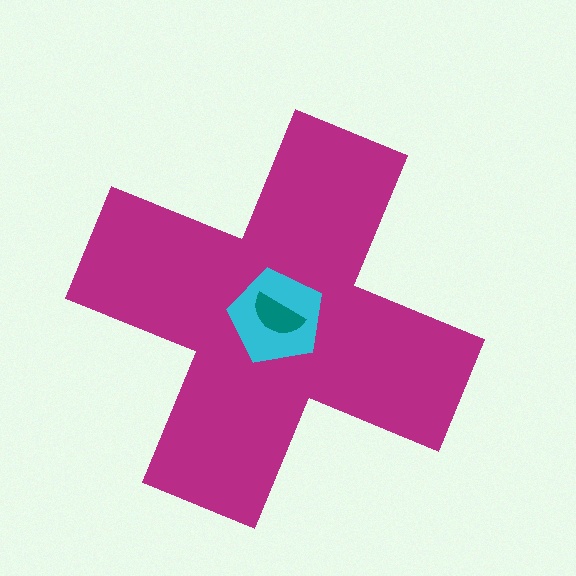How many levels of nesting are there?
3.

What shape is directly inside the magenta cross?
The cyan pentagon.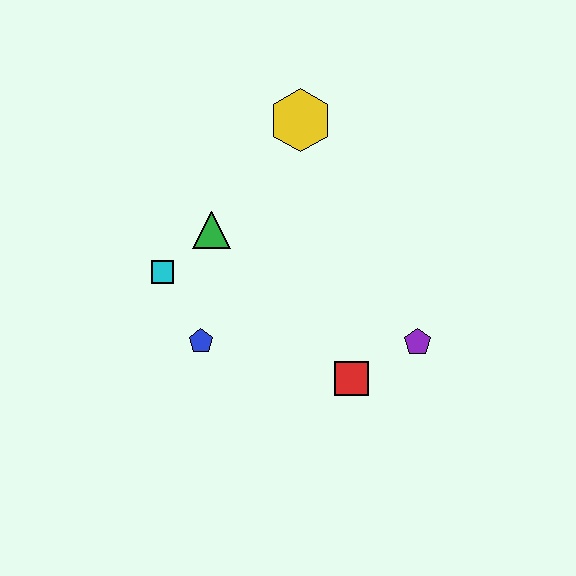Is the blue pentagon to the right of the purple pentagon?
No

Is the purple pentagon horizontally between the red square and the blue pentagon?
No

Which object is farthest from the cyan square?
The purple pentagon is farthest from the cyan square.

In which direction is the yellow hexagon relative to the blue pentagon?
The yellow hexagon is above the blue pentagon.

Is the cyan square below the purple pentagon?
No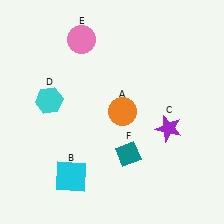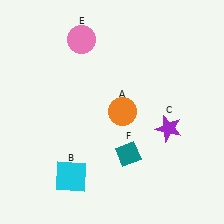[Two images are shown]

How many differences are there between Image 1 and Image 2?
There is 1 difference between the two images.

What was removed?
The cyan hexagon (D) was removed in Image 2.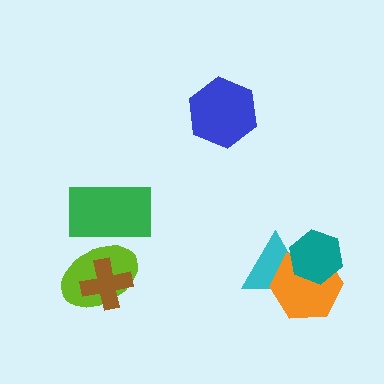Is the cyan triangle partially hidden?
Yes, it is partially covered by another shape.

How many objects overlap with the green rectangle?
1 object overlaps with the green rectangle.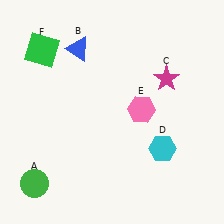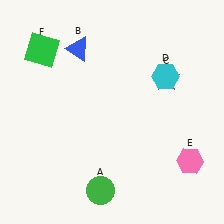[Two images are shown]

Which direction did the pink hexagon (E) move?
The pink hexagon (E) moved down.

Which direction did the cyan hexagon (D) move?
The cyan hexagon (D) moved up.